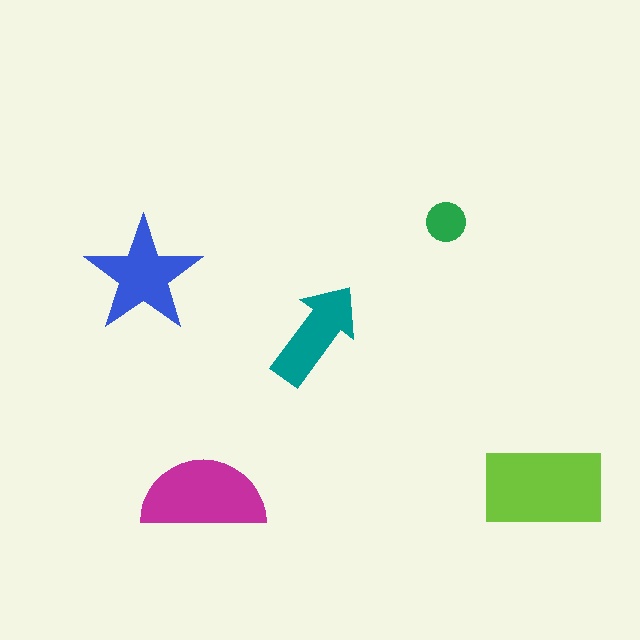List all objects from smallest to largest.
The green circle, the teal arrow, the blue star, the magenta semicircle, the lime rectangle.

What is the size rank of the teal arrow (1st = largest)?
4th.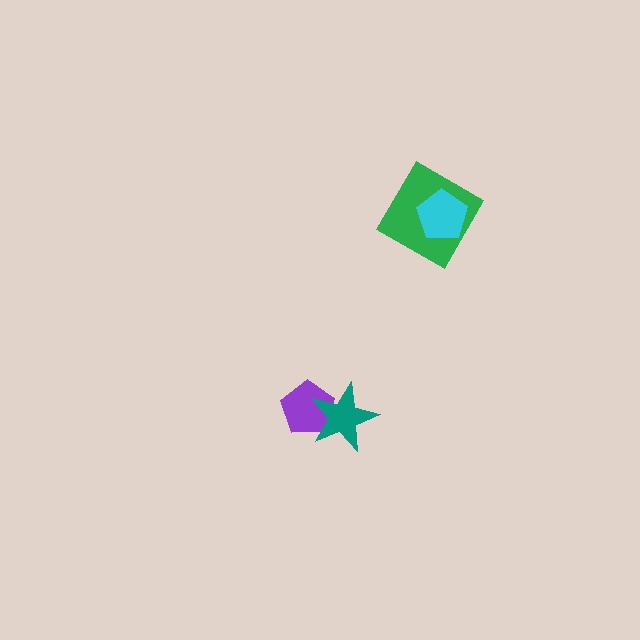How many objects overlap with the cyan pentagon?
1 object overlaps with the cyan pentagon.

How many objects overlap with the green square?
1 object overlaps with the green square.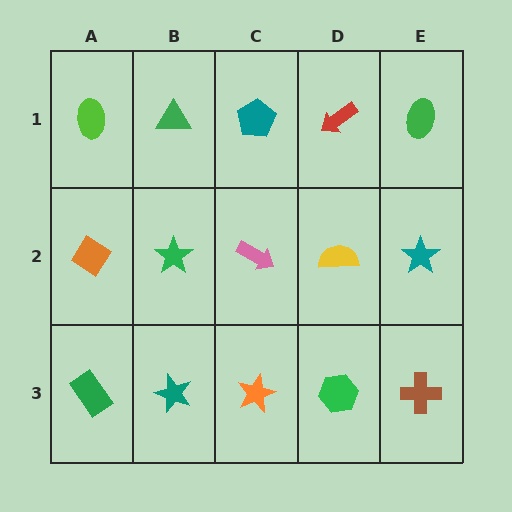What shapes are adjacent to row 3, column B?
A green star (row 2, column B), a green rectangle (row 3, column A), an orange star (row 3, column C).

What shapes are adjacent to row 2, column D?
A red arrow (row 1, column D), a green hexagon (row 3, column D), a pink arrow (row 2, column C), a teal star (row 2, column E).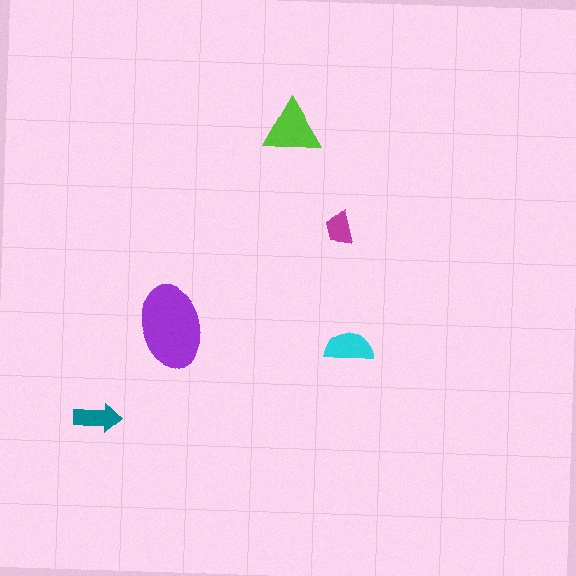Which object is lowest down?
The teal arrow is bottommost.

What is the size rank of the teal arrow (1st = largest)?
4th.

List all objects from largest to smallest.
The purple ellipse, the lime triangle, the cyan semicircle, the teal arrow, the magenta trapezoid.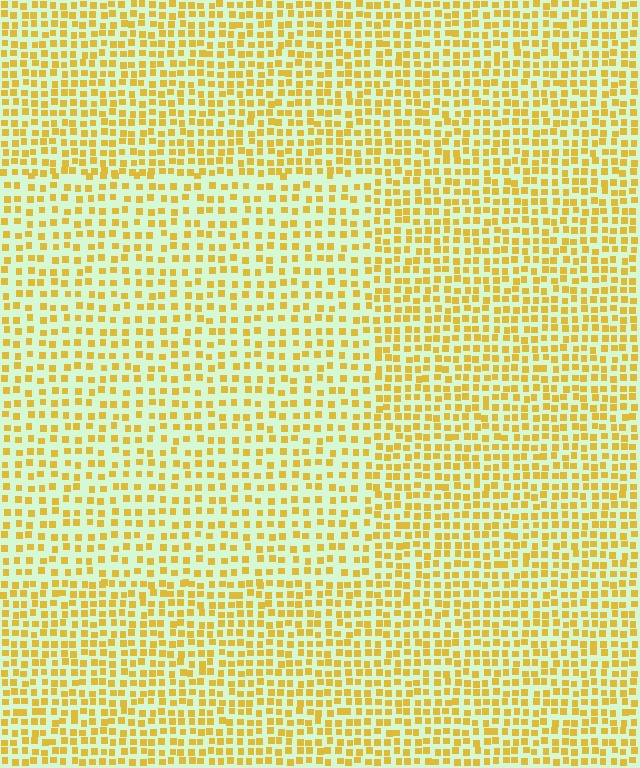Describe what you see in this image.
The image contains small yellow elements arranged at two different densities. A rectangle-shaped region is visible where the elements are less densely packed than the surrounding area.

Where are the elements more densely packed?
The elements are more densely packed outside the rectangle boundary.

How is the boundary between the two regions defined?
The boundary is defined by a change in element density (approximately 1.5x ratio). All elements are the same color, size, and shape.